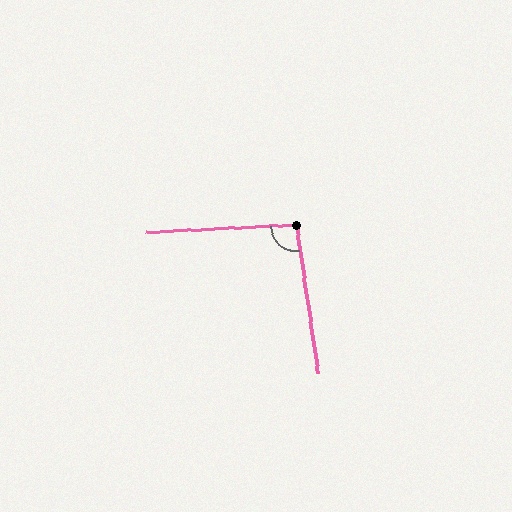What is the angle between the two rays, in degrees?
Approximately 95 degrees.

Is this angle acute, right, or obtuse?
It is obtuse.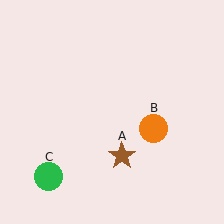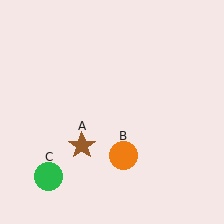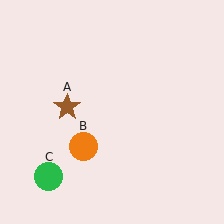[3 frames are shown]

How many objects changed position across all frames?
2 objects changed position: brown star (object A), orange circle (object B).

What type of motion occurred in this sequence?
The brown star (object A), orange circle (object B) rotated clockwise around the center of the scene.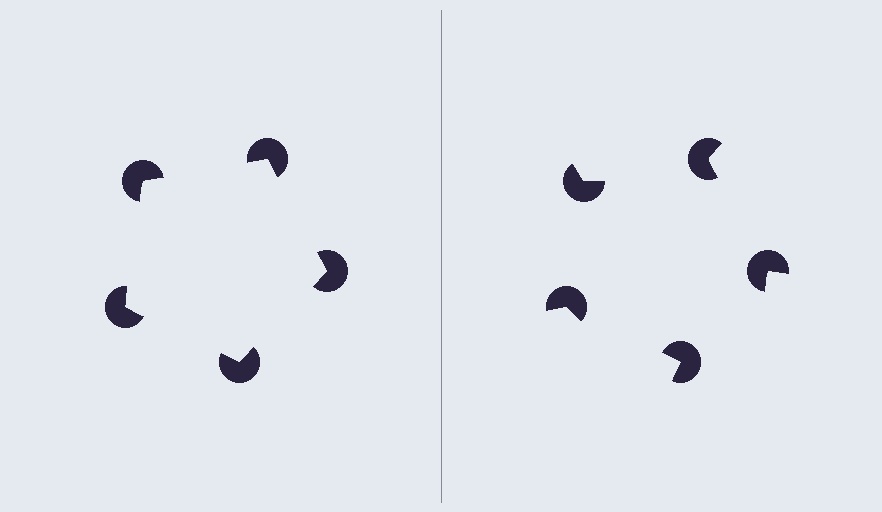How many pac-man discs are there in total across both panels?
10 — 5 on each side.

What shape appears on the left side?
An illusory pentagon.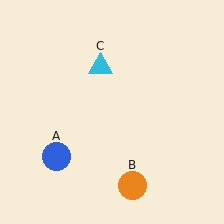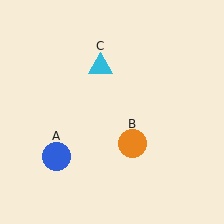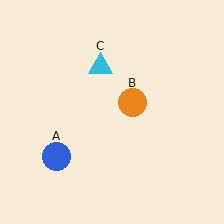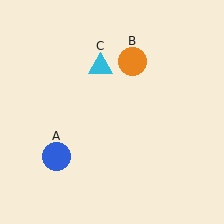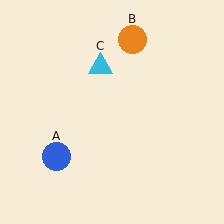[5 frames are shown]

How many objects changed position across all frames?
1 object changed position: orange circle (object B).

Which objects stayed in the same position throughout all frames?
Blue circle (object A) and cyan triangle (object C) remained stationary.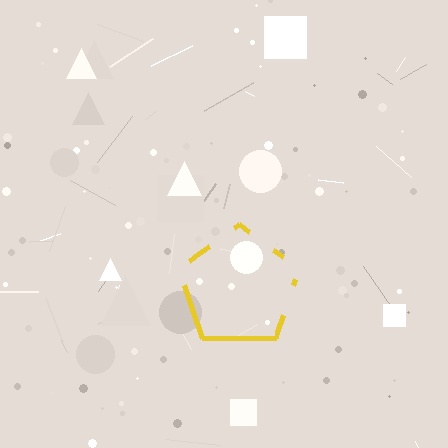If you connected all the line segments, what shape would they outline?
They would outline a pentagon.